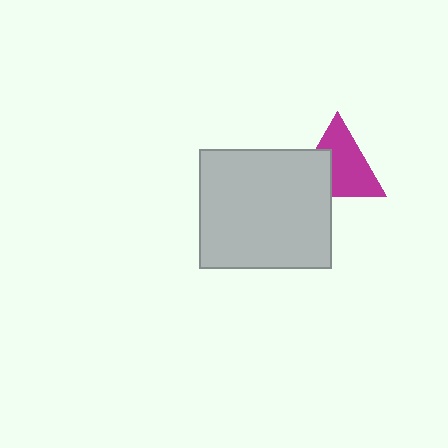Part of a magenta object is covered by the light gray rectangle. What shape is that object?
It is a triangle.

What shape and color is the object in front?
The object in front is a light gray rectangle.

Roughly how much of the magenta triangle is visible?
Most of it is visible (roughly 67%).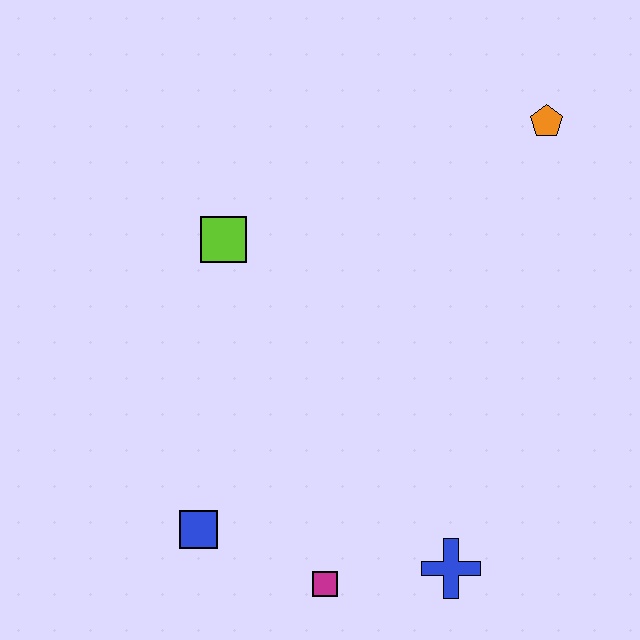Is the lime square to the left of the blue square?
No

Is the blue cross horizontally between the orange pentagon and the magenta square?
Yes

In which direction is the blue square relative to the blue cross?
The blue square is to the left of the blue cross.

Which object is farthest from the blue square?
The orange pentagon is farthest from the blue square.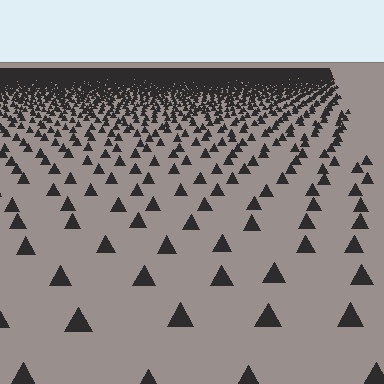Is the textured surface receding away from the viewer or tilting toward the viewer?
The surface is receding away from the viewer. Texture elements get smaller and denser toward the top.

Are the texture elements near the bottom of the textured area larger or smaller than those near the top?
Larger. Near the bottom, elements are closer to the viewer and appear at a bigger on-screen size.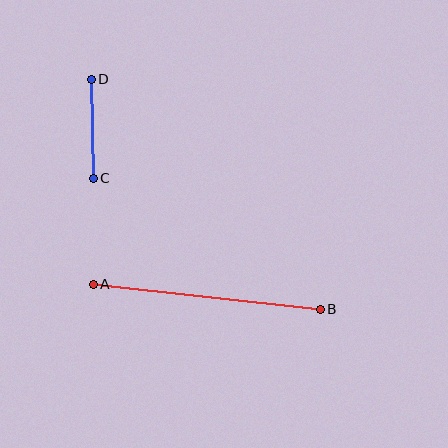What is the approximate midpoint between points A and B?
The midpoint is at approximately (207, 297) pixels.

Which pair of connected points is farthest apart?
Points A and B are farthest apart.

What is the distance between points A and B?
The distance is approximately 228 pixels.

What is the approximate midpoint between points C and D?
The midpoint is at approximately (92, 129) pixels.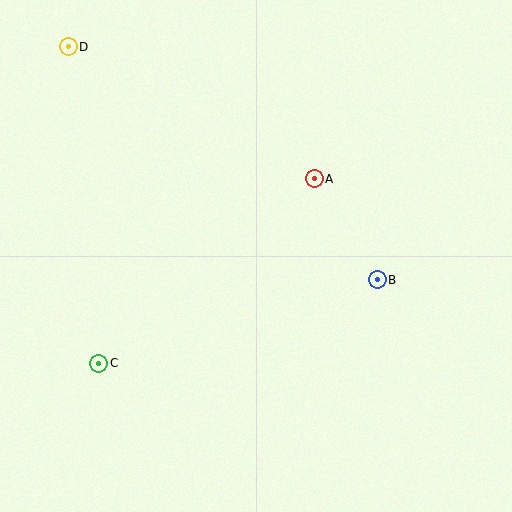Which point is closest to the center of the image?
Point A at (314, 179) is closest to the center.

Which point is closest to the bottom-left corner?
Point C is closest to the bottom-left corner.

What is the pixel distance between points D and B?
The distance between D and B is 387 pixels.